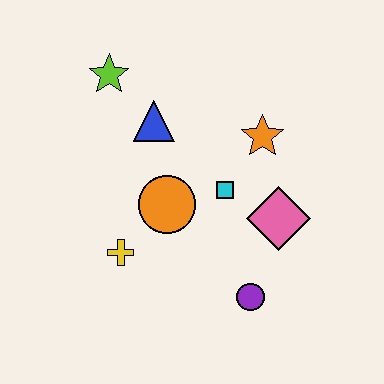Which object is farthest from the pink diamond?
The lime star is farthest from the pink diamond.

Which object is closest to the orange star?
The cyan square is closest to the orange star.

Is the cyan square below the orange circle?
No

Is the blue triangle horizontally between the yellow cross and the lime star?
No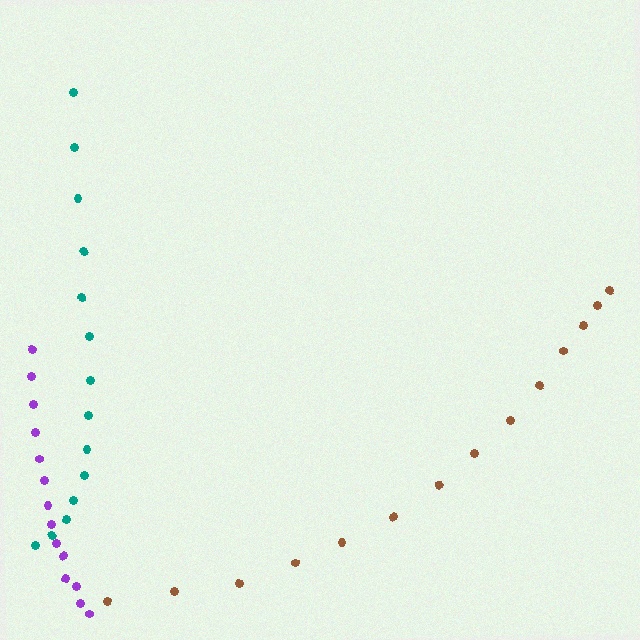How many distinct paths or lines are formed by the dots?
There are 3 distinct paths.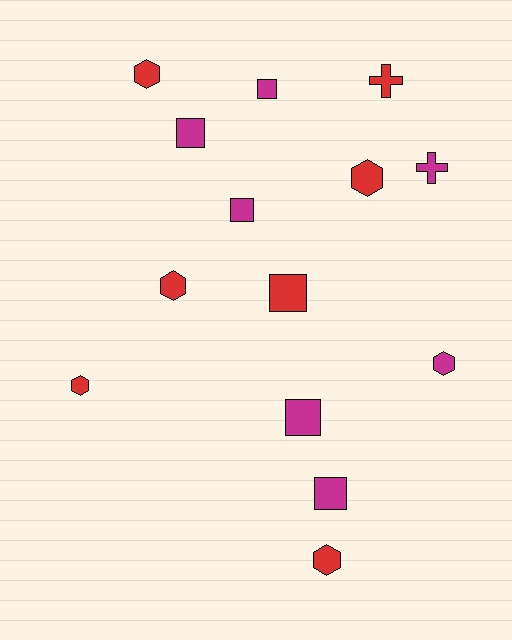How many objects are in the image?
There are 14 objects.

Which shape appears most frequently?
Square, with 6 objects.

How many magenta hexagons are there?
There is 1 magenta hexagon.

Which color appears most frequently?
Red, with 7 objects.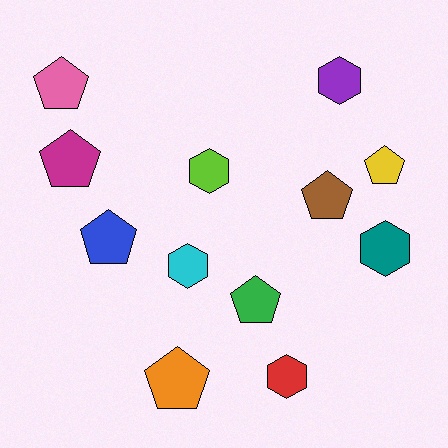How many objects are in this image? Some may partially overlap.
There are 12 objects.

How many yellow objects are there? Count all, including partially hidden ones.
There is 1 yellow object.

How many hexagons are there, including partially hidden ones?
There are 5 hexagons.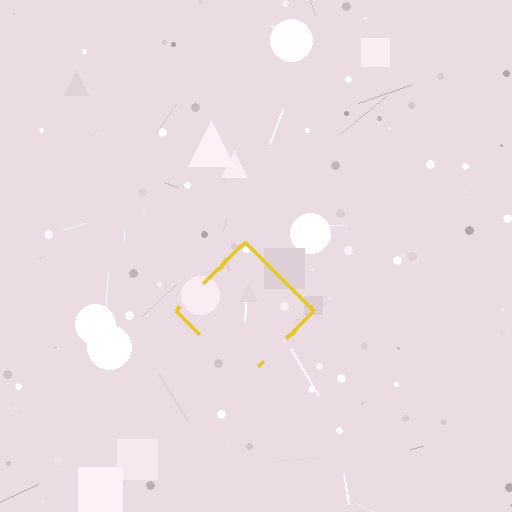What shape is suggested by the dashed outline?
The dashed outline suggests a diamond.